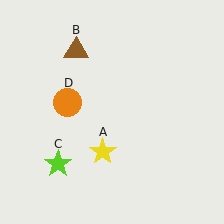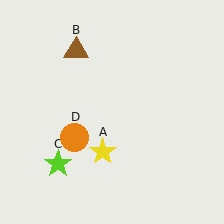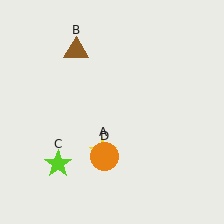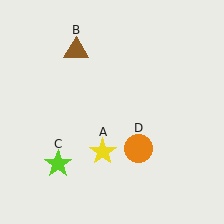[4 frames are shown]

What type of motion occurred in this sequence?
The orange circle (object D) rotated counterclockwise around the center of the scene.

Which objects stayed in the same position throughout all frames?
Yellow star (object A) and brown triangle (object B) and lime star (object C) remained stationary.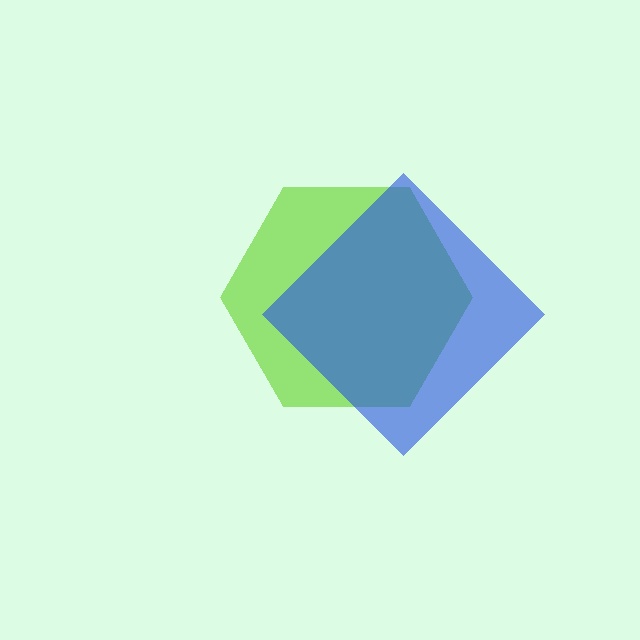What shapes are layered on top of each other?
The layered shapes are: a lime hexagon, a blue diamond.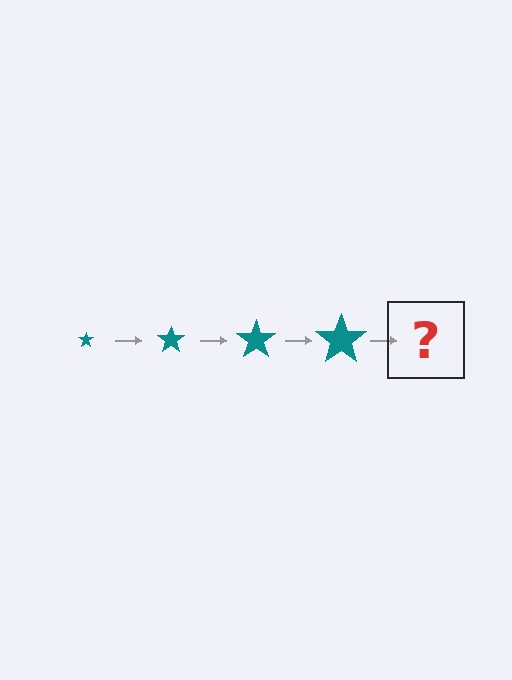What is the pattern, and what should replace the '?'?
The pattern is that the star gets progressively larger each step. The '?' should be a teal star, larger than the previous one.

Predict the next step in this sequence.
The next step is a teal star, larger than the previous one.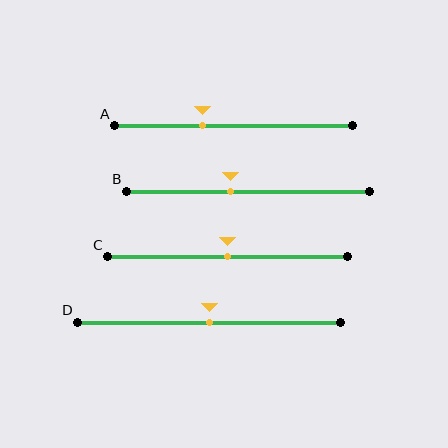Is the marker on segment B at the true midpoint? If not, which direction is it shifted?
No, the marker on segment B is shifted to the left by about 7% of the segment length.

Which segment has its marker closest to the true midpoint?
Segment C has its marker closest to the true midpoint.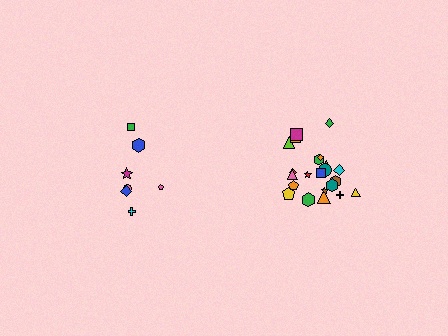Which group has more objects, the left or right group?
The right group.